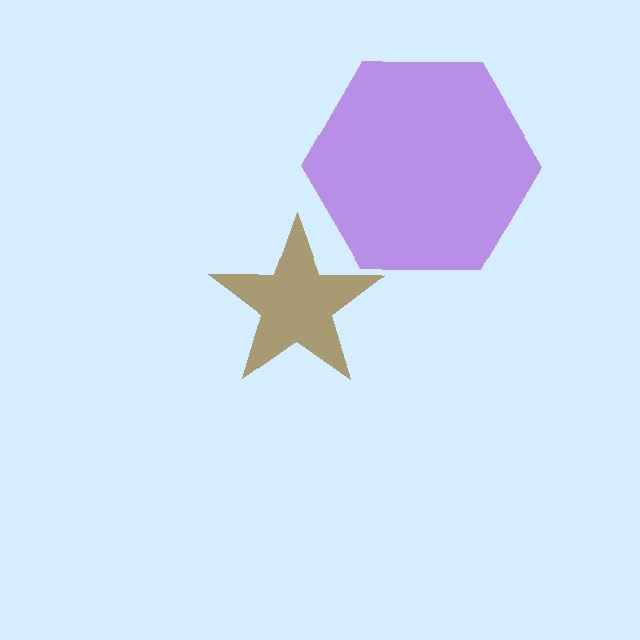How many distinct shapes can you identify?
There are 2 distinct shapes: a brown star, a purple hexagon.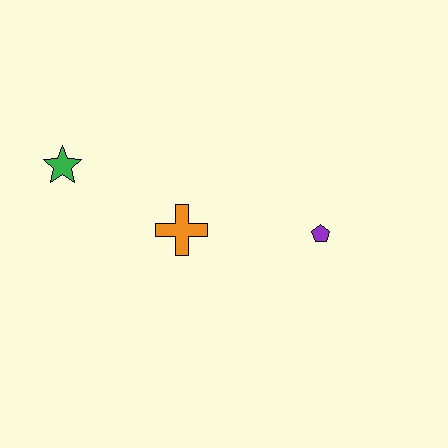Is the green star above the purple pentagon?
Yes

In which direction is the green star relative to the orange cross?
The green star is to the left of the orange cross.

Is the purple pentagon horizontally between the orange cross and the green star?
No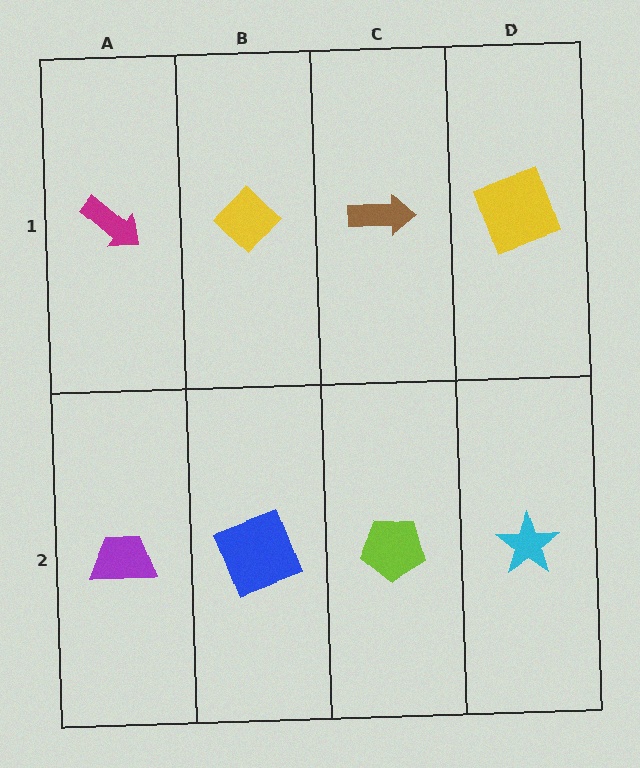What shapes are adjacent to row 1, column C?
A lime pentagon (row 2, column C), a yellow diamond (row 1, column B), a yellow square (row 1, column D).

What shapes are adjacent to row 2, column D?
A yellow square (row 1, column D), a lime pentagon (row 2, column C).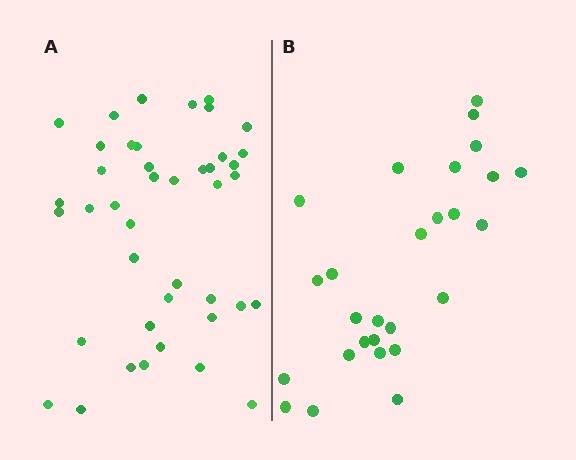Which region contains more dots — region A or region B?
Region A (the left region) has more dots.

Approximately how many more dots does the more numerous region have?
Region A has approximately 15 more dots than region B.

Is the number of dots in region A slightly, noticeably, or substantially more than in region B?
Region A has substantially more. The ratio is roughly 1.6 to 1.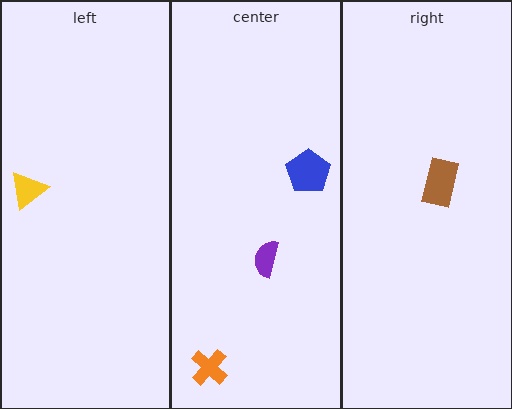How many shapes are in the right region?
1.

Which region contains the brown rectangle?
The right region.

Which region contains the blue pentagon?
The center region.